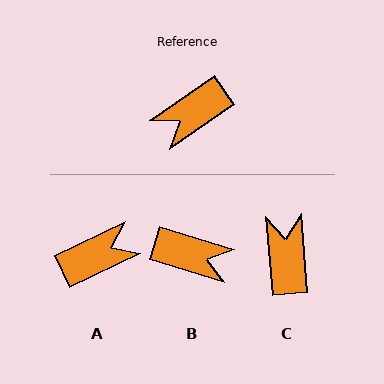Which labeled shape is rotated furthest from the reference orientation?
A, about 171 degrees away.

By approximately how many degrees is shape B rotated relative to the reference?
Approximately 128 degrees counter-clockwise.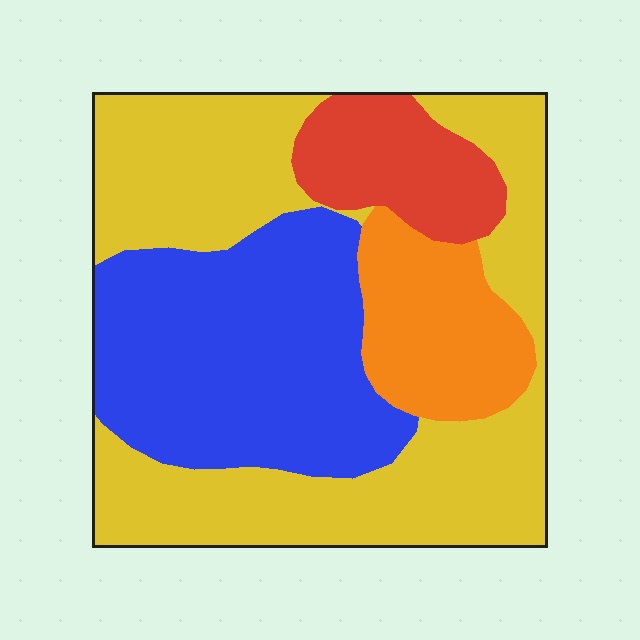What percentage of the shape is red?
Red covers 11% of the shape.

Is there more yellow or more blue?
Yellow.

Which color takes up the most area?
Yellow, at roughly 45%.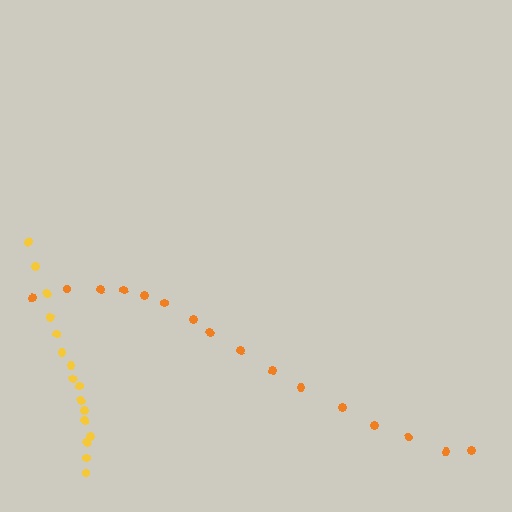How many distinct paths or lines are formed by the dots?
There are 2 distinct paths.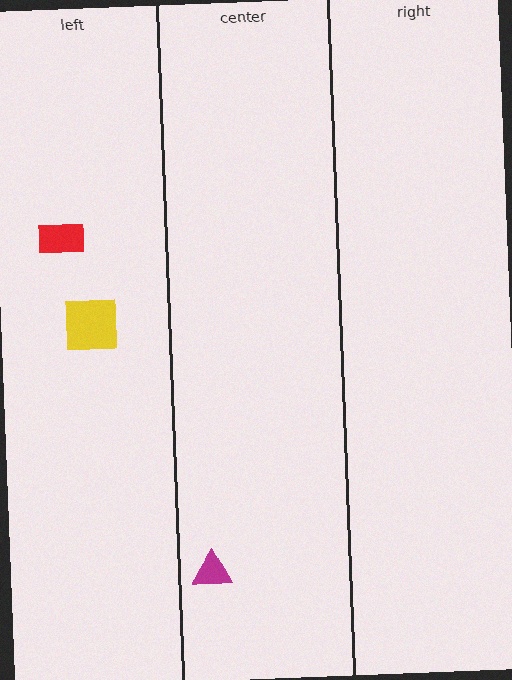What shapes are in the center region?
The magenta triangle.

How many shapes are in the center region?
1.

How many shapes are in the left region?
2.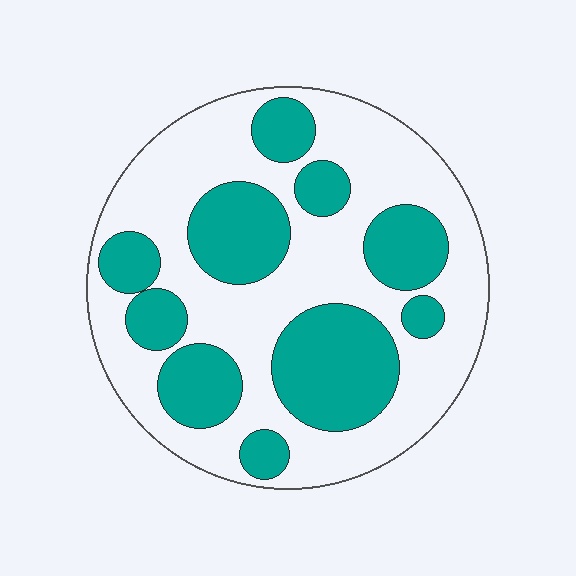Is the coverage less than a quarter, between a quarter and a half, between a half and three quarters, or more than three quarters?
Between a quarter and a half.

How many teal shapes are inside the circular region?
10.